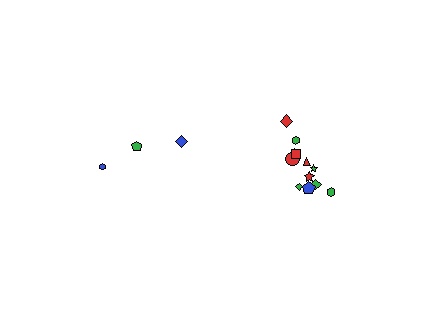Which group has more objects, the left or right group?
The right group.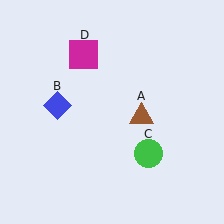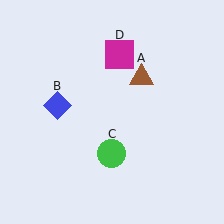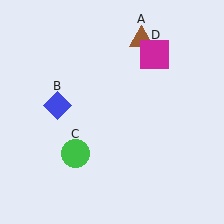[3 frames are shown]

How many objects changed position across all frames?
3 objects changed position: brown triangle (object A), green circle (object C), magenta square (object D).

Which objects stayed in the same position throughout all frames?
Blue diamond (object B) remained stationary.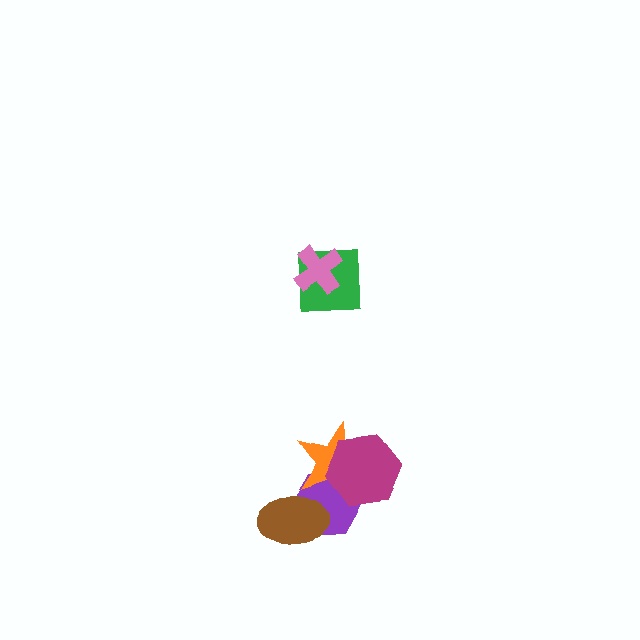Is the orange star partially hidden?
Yes, it is partially covered by another shape.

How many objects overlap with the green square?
1 object overlaps with the green square.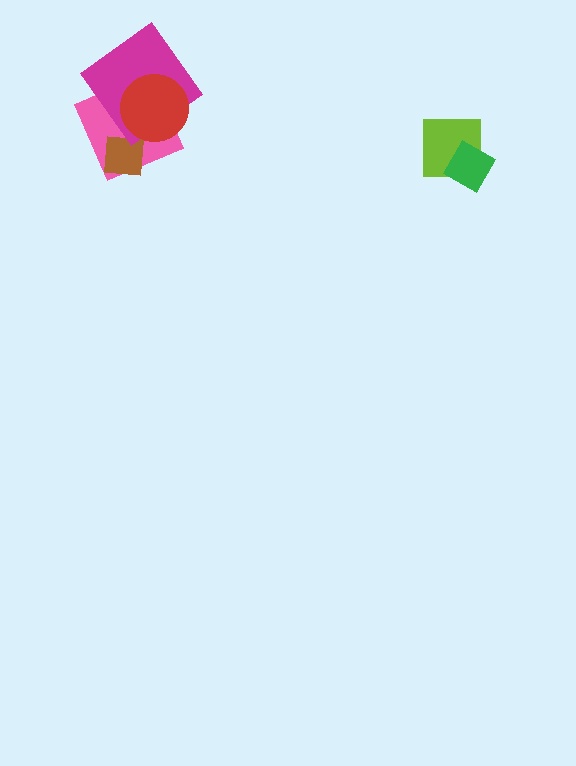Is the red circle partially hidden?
No, no other shape covers it.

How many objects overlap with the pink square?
3 objects overlap with the pink square.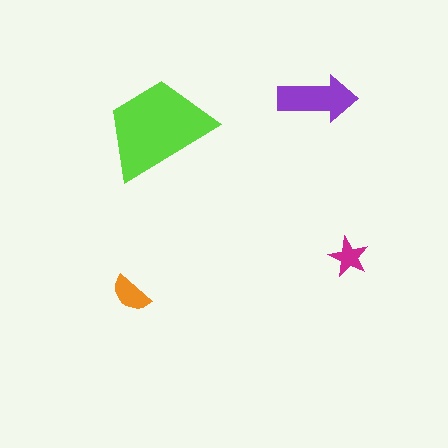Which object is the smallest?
The magenta star.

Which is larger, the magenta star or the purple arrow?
The purple arrow.